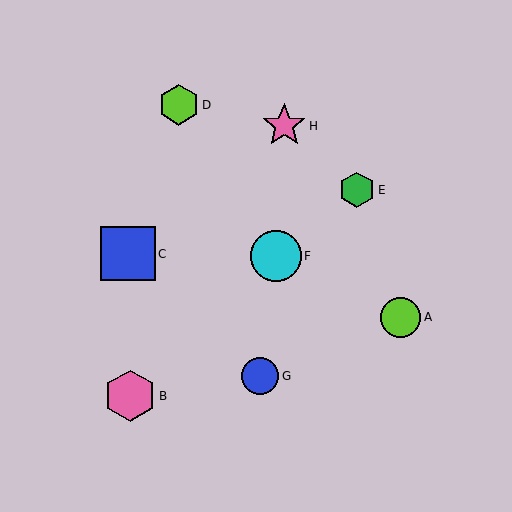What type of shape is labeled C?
Shape C is a blue square.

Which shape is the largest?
The blue square (labeled C) is the largest.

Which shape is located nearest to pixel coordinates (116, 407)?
The pink hexagon (labeled B) at (130, 396) is nearest to that location.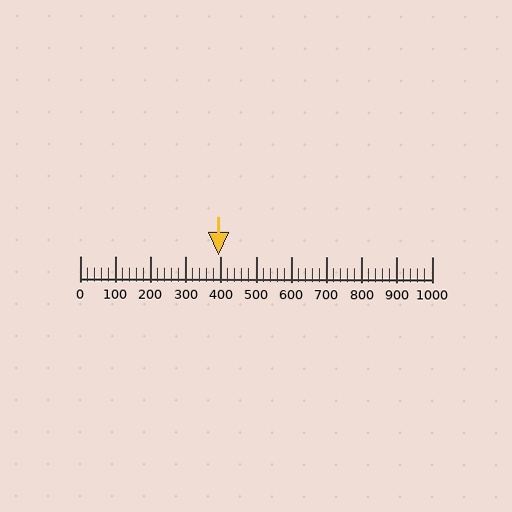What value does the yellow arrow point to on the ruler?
The yellow arrow points to approximately 394.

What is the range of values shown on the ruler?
The ruler shows values from 0 to 1000.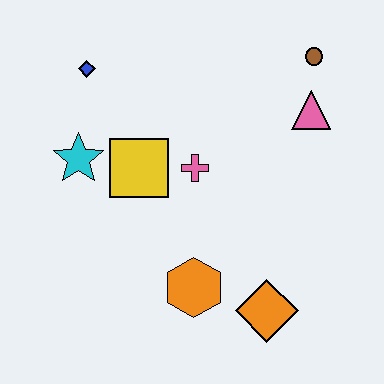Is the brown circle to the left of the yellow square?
No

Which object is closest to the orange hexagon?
The orange diamond is closest to the orange hexagon.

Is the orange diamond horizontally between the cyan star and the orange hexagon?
No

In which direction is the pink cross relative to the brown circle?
The pink cross is to the left of the brown circle.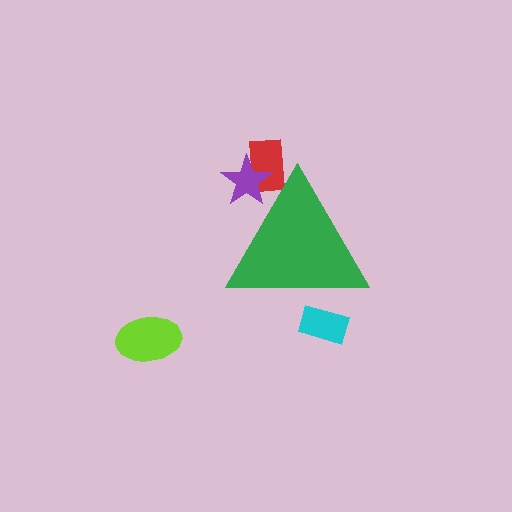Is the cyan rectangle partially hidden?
Yes, the cyan rectangle is partially hidden behind the green triangle.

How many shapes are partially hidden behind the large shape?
3 shapes are partially hidden.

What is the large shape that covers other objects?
A green triangle.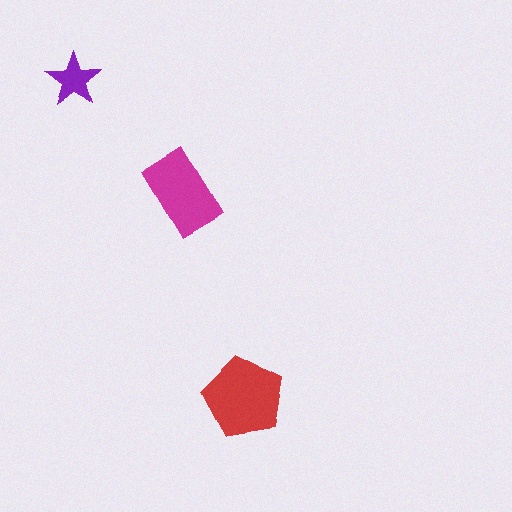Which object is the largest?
The red pentagon.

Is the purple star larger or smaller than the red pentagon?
Smaller.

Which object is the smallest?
The purple star.